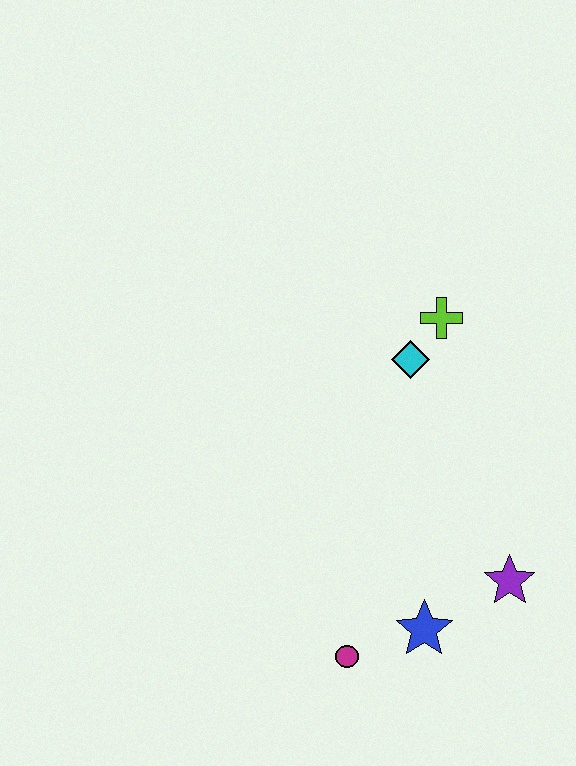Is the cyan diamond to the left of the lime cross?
Yes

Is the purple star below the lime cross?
Yes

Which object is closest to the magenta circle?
The blue star is closest to the magenta circle.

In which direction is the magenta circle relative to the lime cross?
The magenta circle is below the lime cross.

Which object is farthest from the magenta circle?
The lime cross is farthest from the magenta circle.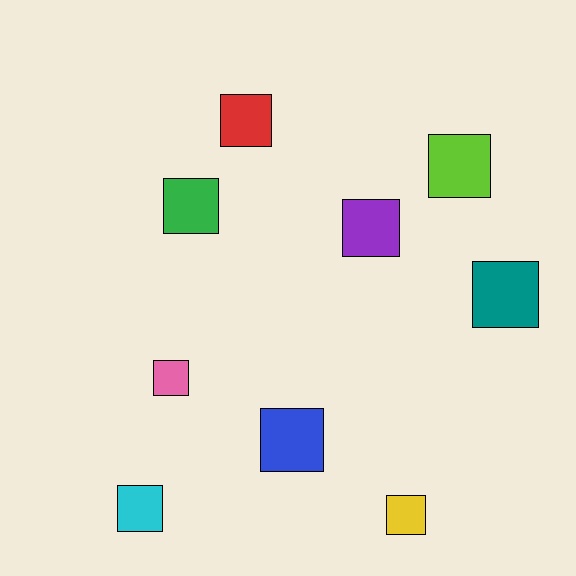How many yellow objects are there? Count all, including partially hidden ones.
There is 1 yellow object.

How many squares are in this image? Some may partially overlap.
There are 9 squares.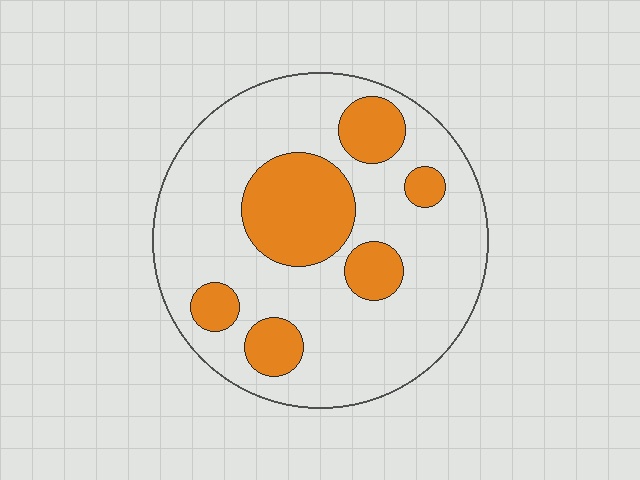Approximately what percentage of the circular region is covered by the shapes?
Approximately 25%.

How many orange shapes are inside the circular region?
6.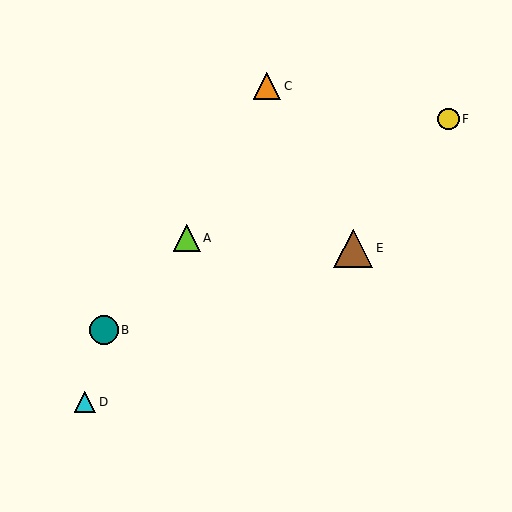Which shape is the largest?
The brown triangle (labeled E) is the largest.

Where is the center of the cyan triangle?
The center of the cyan triangle is at (85, 402).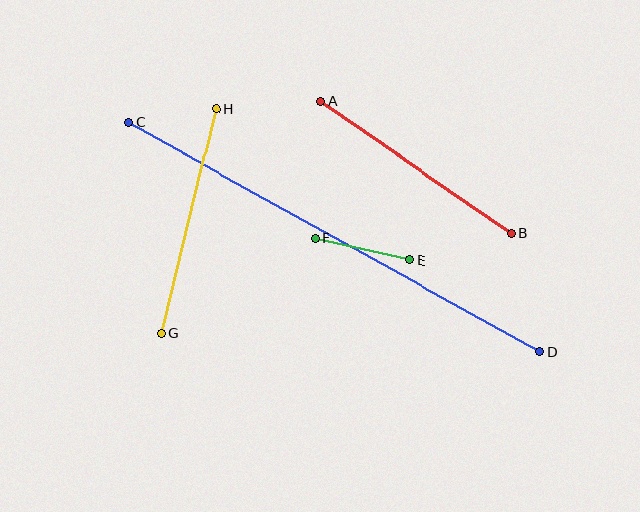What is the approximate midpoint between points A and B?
The midpoint is at approximately (416, 167) pixels.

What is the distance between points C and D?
The distance is approximately 471 pixels.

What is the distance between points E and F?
The distance is approximately 97 pixels.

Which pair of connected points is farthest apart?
Points C and D are farthest apart.